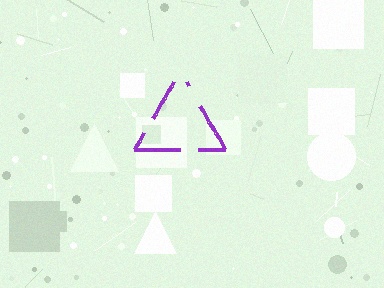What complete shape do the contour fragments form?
The contour fragments form a triangle.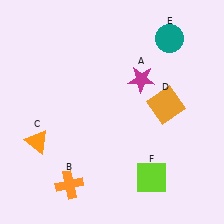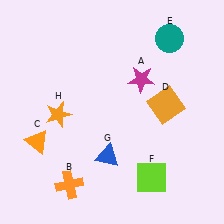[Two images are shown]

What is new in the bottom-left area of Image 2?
A blue triangle (G) was added in the bottom-left area of Image 2.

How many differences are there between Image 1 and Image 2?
There are 2 differences between the two images.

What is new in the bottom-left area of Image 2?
An orange star (H) was added in the bottom-left area of Image 2.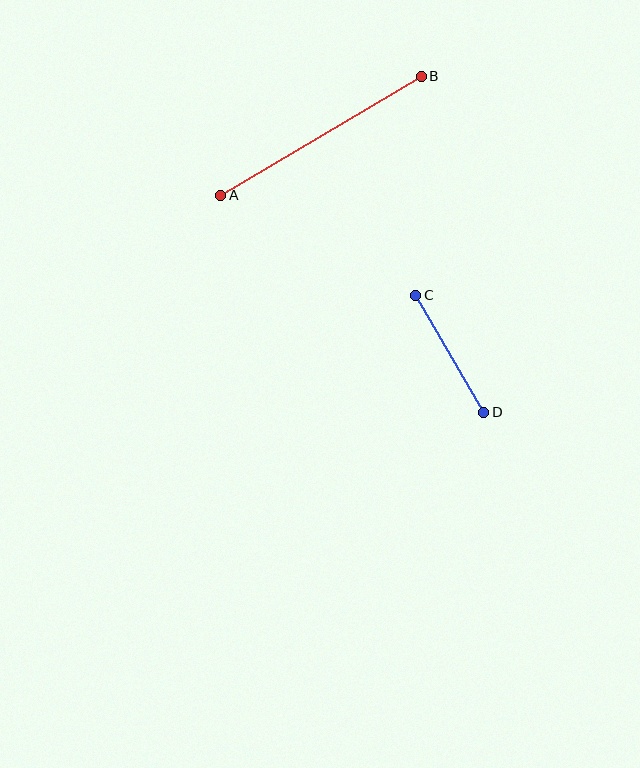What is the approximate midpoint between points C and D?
The midpoint is at approximately (450, 354) pixels.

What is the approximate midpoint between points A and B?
The midpoint is at approximately (321, 136) pixels.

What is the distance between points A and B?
The distance is approximately 233 pixels.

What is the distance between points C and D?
The distance is approximately 135 pixels.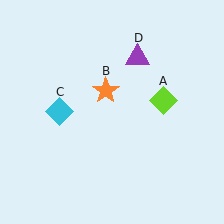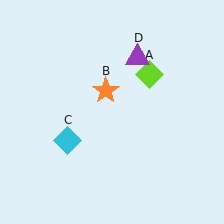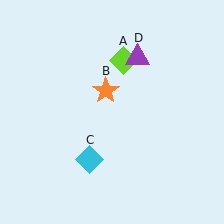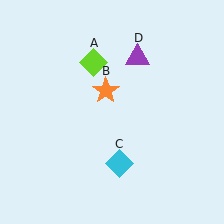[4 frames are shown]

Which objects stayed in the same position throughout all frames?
Orange star (object B) and purple triangle (object D) remained stationary.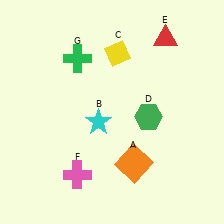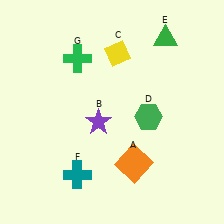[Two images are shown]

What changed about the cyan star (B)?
In Image 1, B is cyan. In Image 2, it changed to purple.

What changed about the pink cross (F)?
In Image 1, F is pink. In Image 2, it changed to teal.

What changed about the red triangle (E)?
In Image 1, E is red. In Image 2, it changed to green.